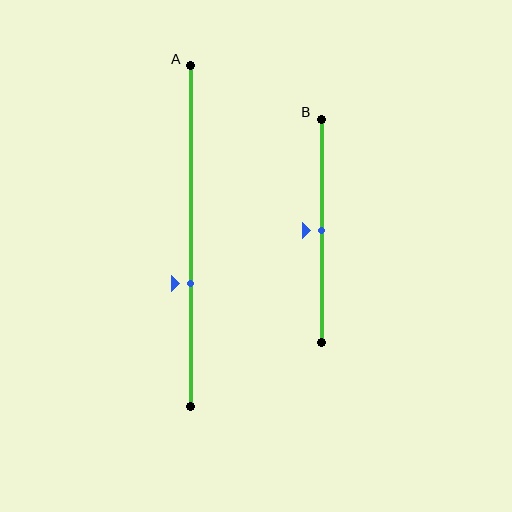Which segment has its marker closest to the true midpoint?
Segment B has its marker closest to the true midpoint.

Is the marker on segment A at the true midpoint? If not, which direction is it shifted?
No, the marker on segment A is shifted downward by about 14% of the segment length.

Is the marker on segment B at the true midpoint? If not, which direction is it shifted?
Yes, the marker on segment B is at the true midpoint.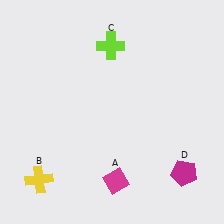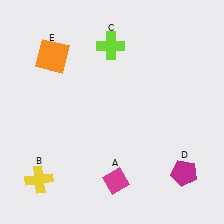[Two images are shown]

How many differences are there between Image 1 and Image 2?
There is 1 difference between the two images.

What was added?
An orange square (E) was added in Image 2.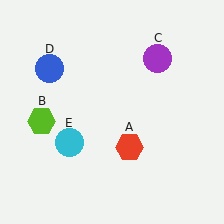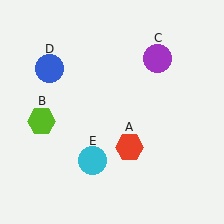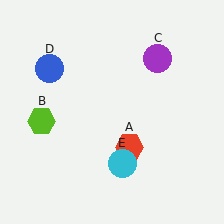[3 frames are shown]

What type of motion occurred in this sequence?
The cyan circle (object E) rotated counterclockwise around the center of the scene.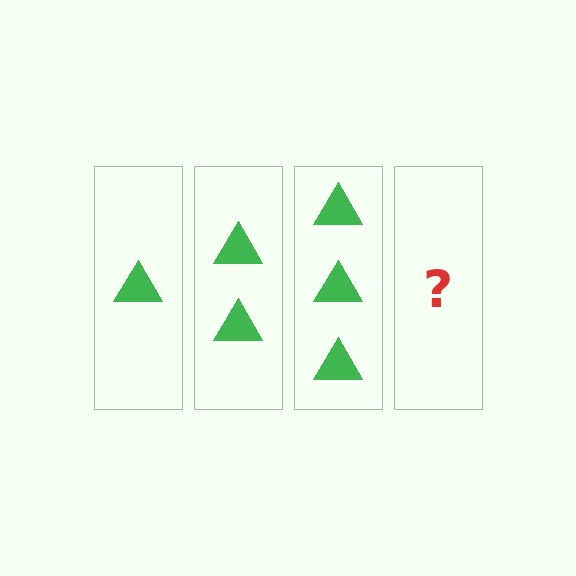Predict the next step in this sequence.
The next step is 4 triangles.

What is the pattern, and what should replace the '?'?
The pattern is that each step adds one more triangle. The '?' should be 4 triangles.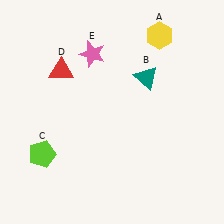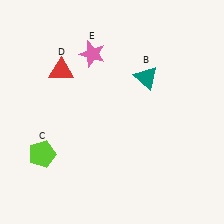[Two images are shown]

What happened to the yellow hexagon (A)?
The yellow hexagon (A) was removed in Image 2. It was in the top-right area of Image 1.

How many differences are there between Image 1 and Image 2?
There is 1 difference between the two images.